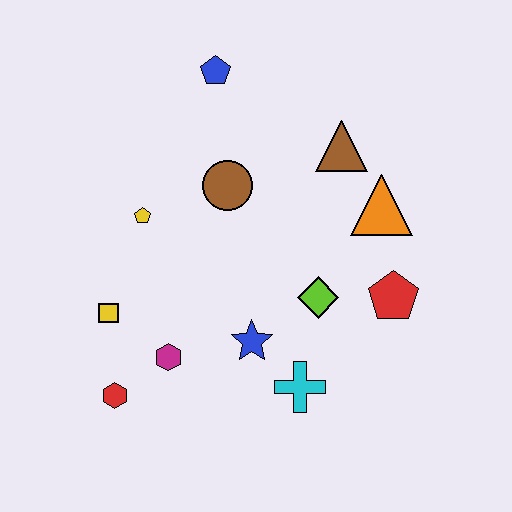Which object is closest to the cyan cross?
The blue star is closest to the cyan cross.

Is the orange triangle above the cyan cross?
Yes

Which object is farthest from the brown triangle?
The red hexagon is farthest from the brown triangle.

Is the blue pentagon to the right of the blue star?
No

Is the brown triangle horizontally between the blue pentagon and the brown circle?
No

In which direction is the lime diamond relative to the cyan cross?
The lime diamond is above the cyan cross.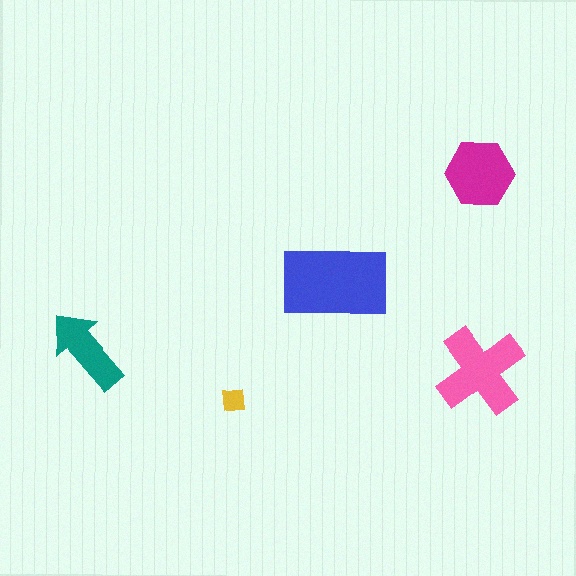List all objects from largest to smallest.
The blue rectangle, the pink cross, the magenta hexagon, the teal arrow, the yellow square.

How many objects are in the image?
There are 5 objects in the image.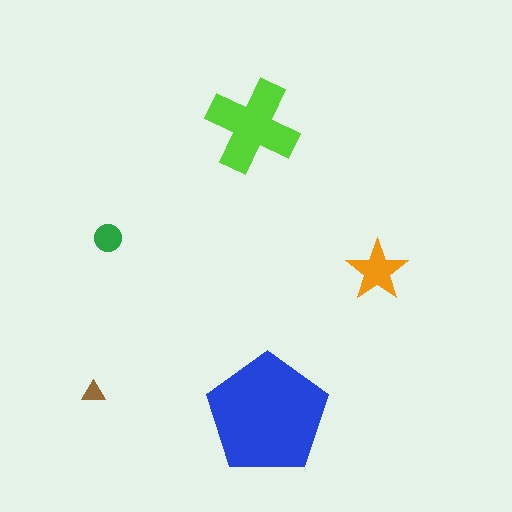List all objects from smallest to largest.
The brown triangle, the green circle, the orange star, the lime cross, the blue pentagon.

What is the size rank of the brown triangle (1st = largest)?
5th.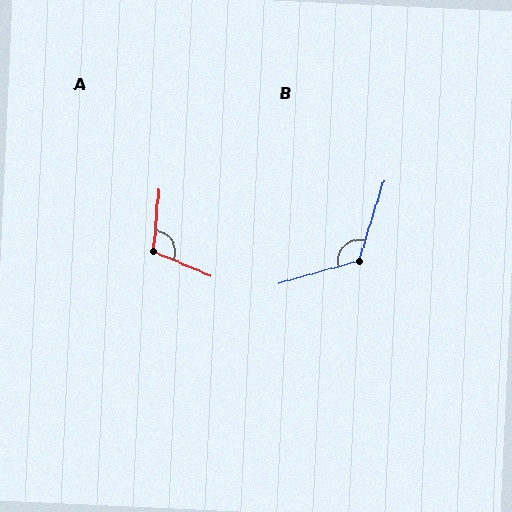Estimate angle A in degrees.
Approximately 108 degrees.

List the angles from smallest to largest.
A (108°), B (123°).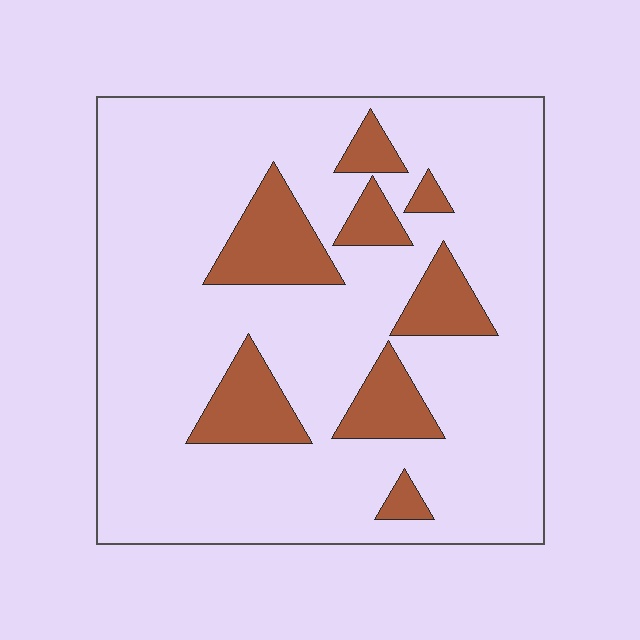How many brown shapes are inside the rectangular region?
8.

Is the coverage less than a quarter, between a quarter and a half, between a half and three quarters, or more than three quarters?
Less than a quarter.